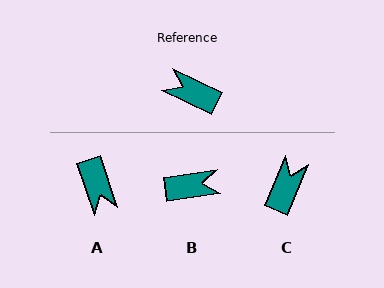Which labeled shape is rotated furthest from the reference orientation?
B, about 145 degrees away.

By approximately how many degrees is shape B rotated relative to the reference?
Approximately 145 degrees clockwise.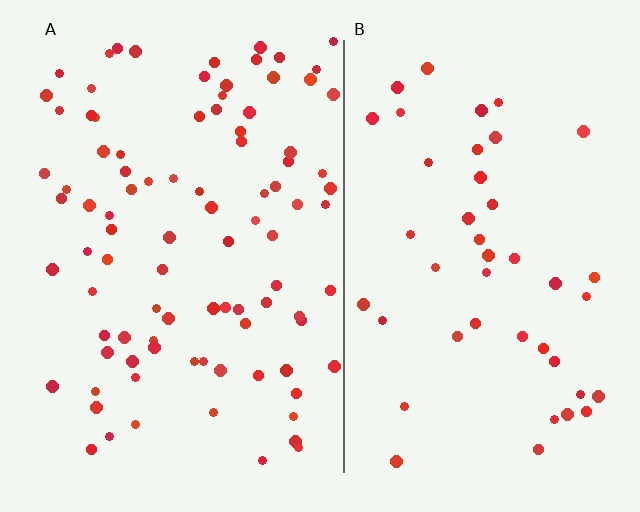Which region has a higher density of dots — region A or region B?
A (the left).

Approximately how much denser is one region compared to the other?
Approximately 2.1× — region A over region B.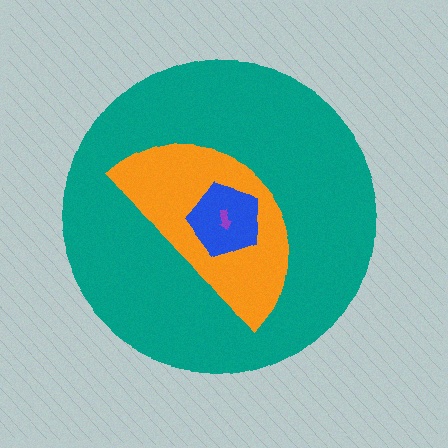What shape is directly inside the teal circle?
The orange semicircle.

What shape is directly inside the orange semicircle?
The blue pentagon.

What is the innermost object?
The purple arrow.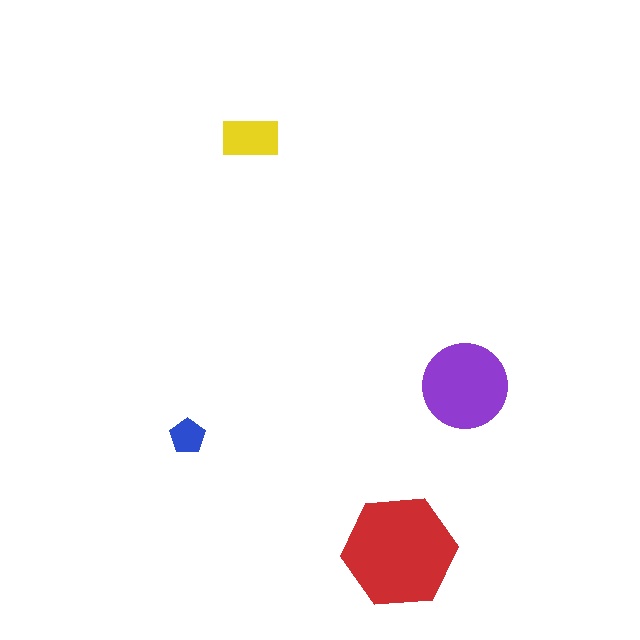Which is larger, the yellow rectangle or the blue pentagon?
The yellow rectangle.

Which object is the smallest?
The blue pentagon.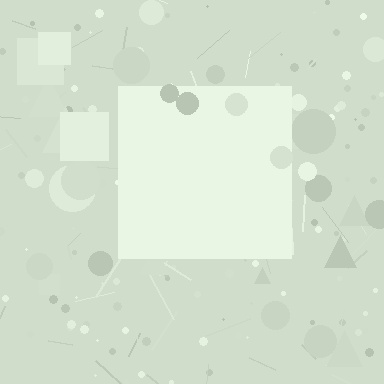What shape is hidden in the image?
A square is hidden in the image.